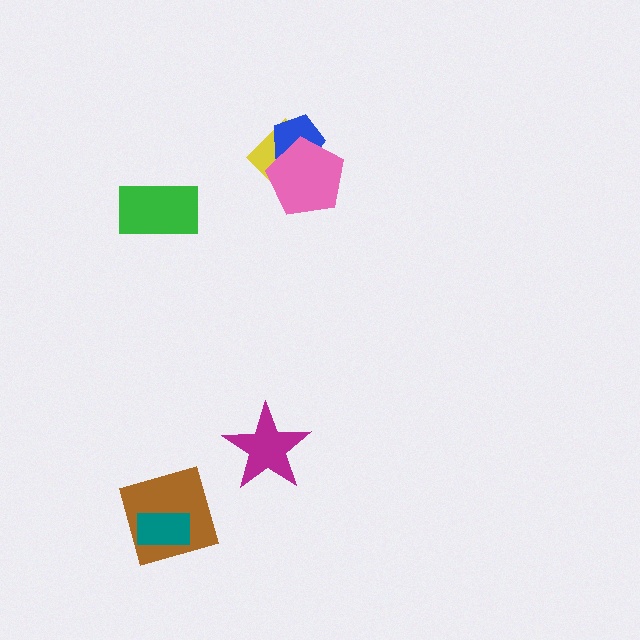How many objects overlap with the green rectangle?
0 objects overlap with the green rectangle.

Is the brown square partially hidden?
Yes, it is partially covered by another shape.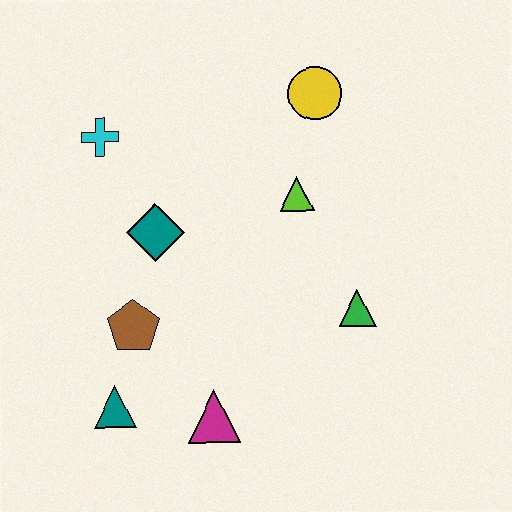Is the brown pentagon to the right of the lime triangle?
No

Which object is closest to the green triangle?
The lime triangle is closest to the green triangle.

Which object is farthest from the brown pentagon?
The yellow circle is farthest from the brown pentagon.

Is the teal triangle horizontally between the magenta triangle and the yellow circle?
No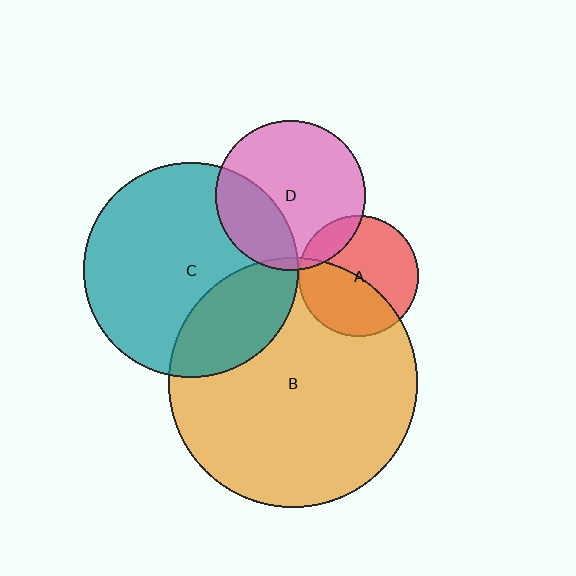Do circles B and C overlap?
Yes.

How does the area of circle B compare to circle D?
Approximately 2.8 times.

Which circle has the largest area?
Circle B (orange).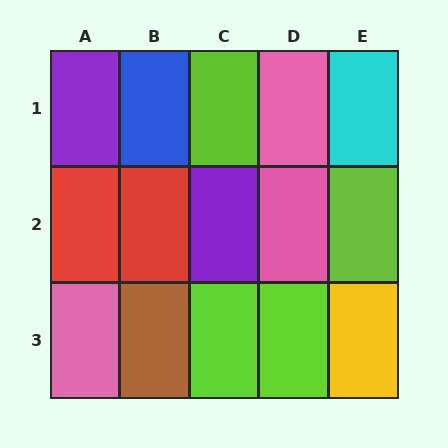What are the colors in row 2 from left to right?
Red, red, purple, pink, lime.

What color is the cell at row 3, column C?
Lime.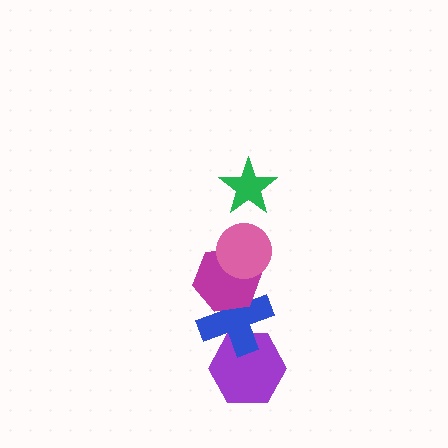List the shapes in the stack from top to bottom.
From top to bottom: the green star, the pink circle, the magenta hexagon, the blue cross, the purple hexagon.